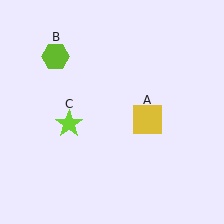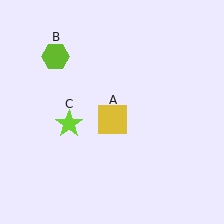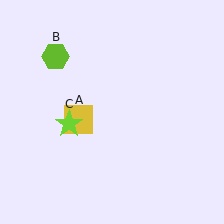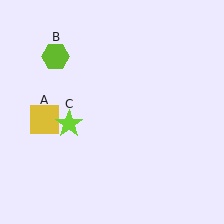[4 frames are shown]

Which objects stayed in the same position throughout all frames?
Lime hexagon (object B) and lime star (object C) remained stationary.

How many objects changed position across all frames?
1 object changed position: yellow square (object A).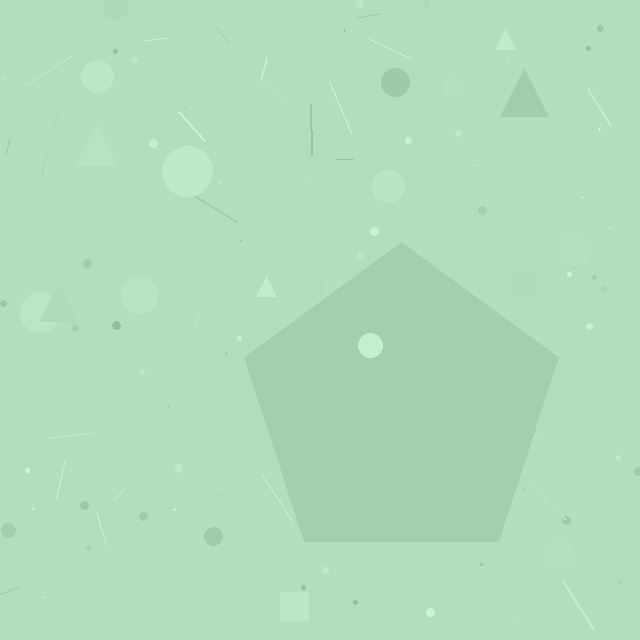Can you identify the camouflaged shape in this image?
The camouflaged shape is a pentagon.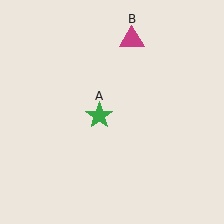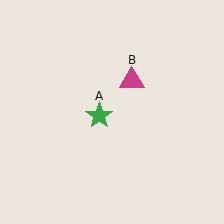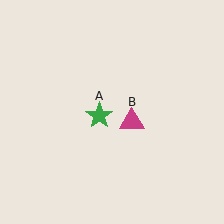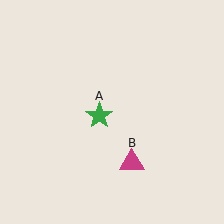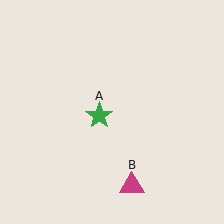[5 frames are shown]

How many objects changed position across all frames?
1 object changed position: magenta triangle (object B).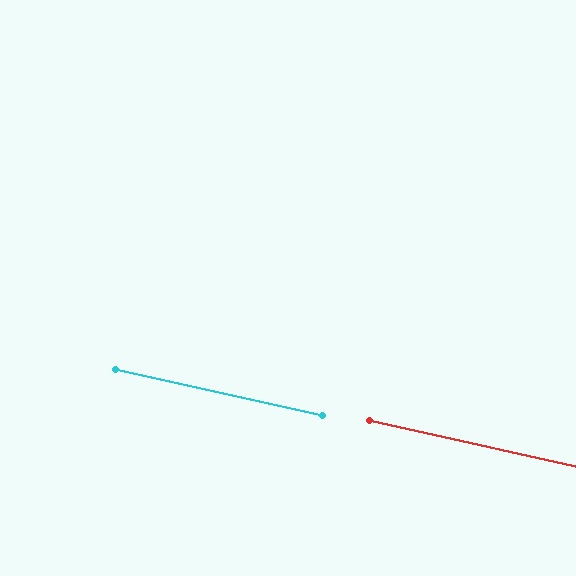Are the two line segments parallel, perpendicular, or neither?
Parallel — their directions differ by only 0.0°.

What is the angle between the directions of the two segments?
Approximately 0 degrees.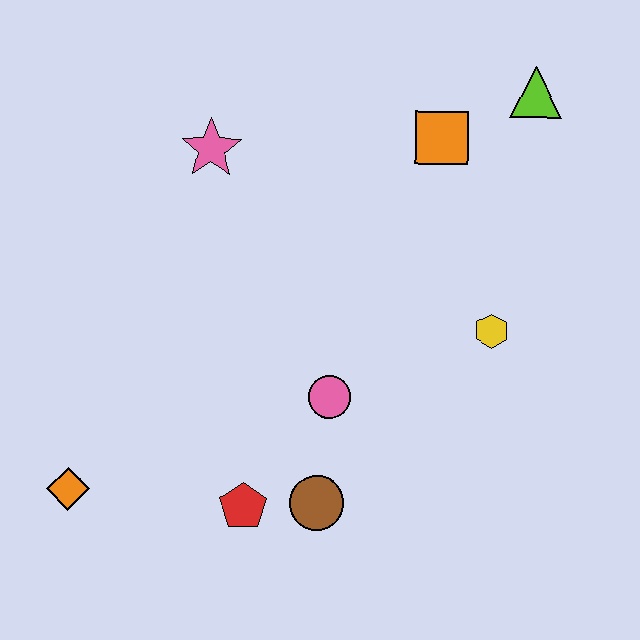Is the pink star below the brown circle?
No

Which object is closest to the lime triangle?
The orange square is closest to the lime triangle.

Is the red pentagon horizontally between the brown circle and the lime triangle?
No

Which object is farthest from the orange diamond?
The lime triangle is farthest from the orange diamond.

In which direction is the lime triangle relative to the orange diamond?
The lime triangle is to the right of the orange diamond.